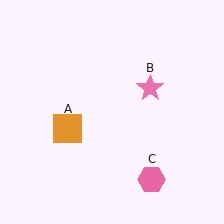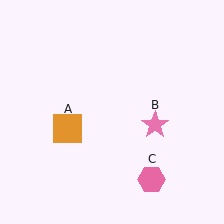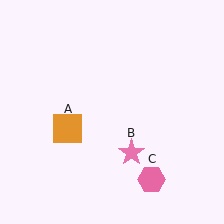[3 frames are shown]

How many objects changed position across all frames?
1 object changed position: pink star (object B).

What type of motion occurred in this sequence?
The pink star (object B) rotated clockwise around the center of the scene.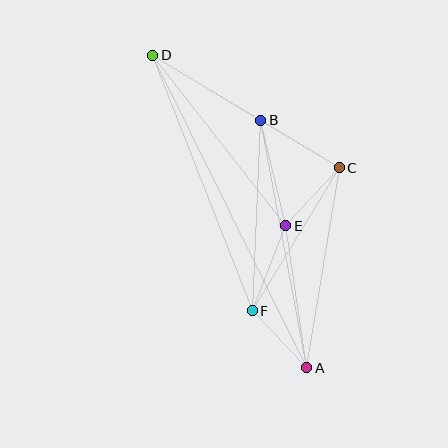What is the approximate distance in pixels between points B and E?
The distance between B and E is approximately 108 pixels.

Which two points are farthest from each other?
Points A and D are farthest from each other.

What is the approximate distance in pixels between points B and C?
The distance between B and C is approximately 92 pixels.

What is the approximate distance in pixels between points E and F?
The distance between E and F is approximately 92 pixels.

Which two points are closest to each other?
Points A and F are closest to each other.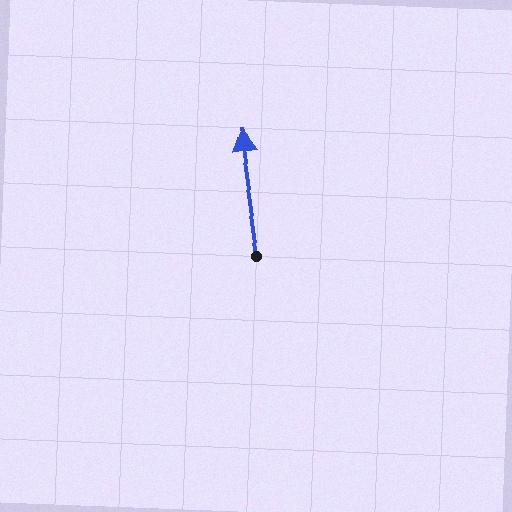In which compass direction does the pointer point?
North.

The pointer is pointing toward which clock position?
Roughly 12 o'clock.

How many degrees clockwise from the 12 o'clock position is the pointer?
Approximately 352 degrees.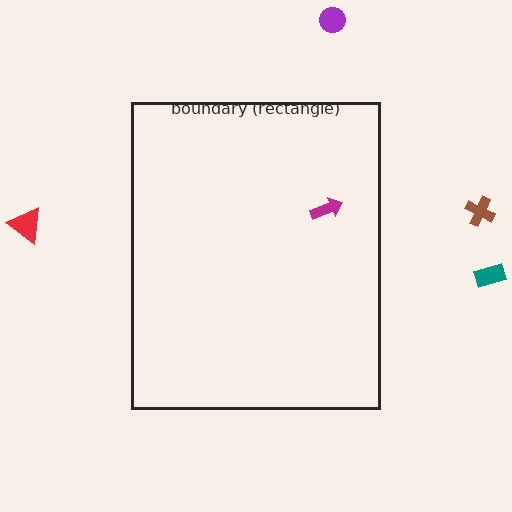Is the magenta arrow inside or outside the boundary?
Inside.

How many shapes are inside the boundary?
1 inside, 4 outside.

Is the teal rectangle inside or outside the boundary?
Outside.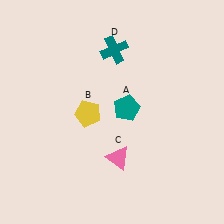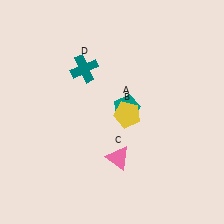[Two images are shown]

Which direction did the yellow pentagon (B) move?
The yellow pentagon (B) moved right.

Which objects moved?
The objects that moved are: the yellow pentagon (B), the teal cross (D).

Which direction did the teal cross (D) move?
The teal cross (D) moved left.